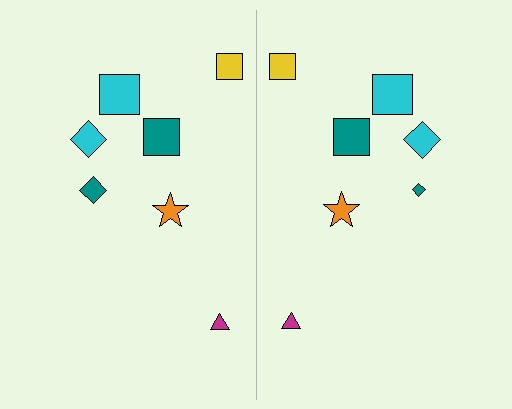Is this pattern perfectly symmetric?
No, the pattern is not perfectly symmetric. The teal diamond on the right side has a different size than its mirror counterpart.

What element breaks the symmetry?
The teal diamond on the right side has a different size than its mirror counterpart.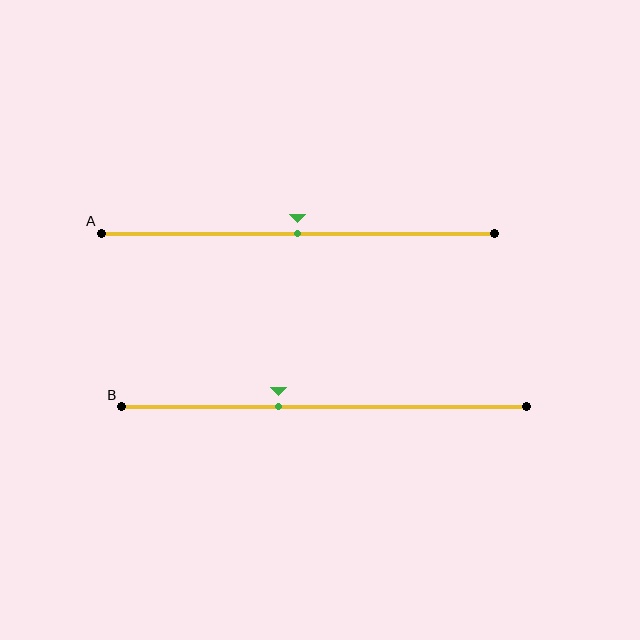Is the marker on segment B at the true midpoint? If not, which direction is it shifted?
No, the marker on segment B is shifted to the left by about 11% of the segment length.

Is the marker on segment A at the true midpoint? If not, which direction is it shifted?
Yes, the marker on segment A is at the true midpoint.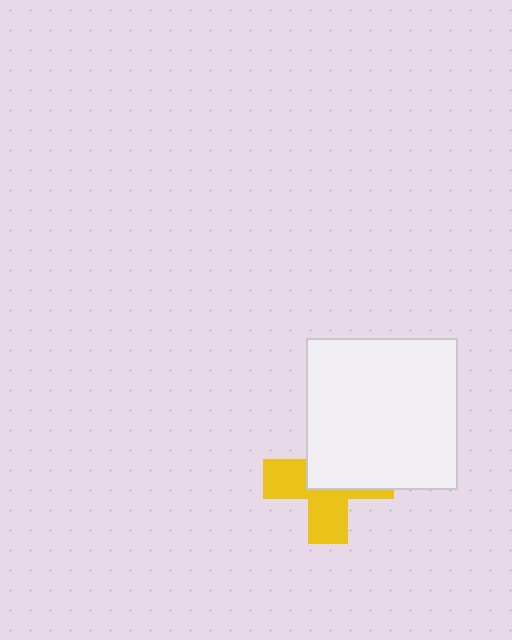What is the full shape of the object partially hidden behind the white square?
The partially hidden object is a yellow cross.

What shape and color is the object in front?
The object in front is a white square.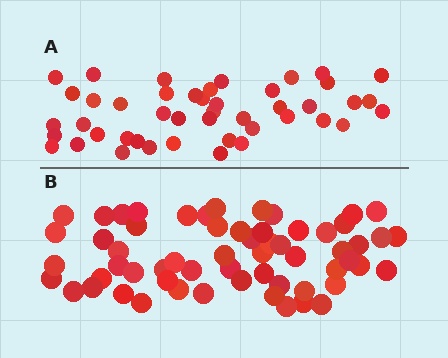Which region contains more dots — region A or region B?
Region B (the bottom region) has more dots.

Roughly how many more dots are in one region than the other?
Region B has approximately 15 more dots than region A.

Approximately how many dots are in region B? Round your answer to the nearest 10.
About 60 dots.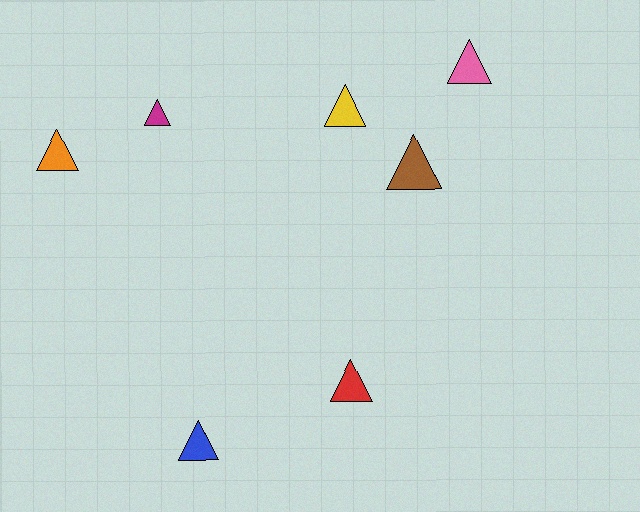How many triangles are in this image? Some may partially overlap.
There are 7 triangles.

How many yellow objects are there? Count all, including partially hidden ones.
There is 1 yellow object.